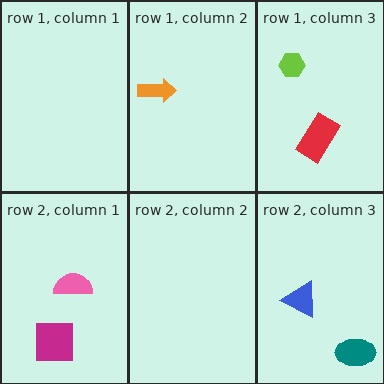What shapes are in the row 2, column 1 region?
The magenta square, the pink semicircle.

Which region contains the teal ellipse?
The row 2, column 3 region.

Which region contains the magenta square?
The row 2, column 1 region.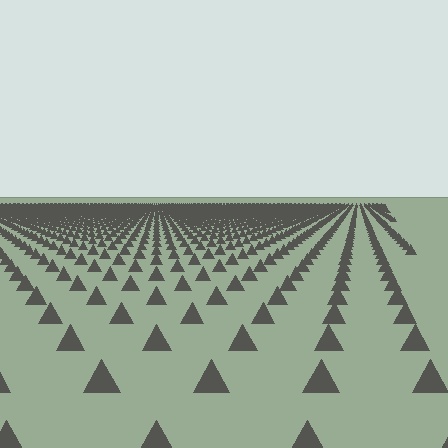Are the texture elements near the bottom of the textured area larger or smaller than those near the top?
Larger. Near the bottom, elements are closer to the viewer and appear at a bigger on-screen size.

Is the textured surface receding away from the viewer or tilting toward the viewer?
The surface is receding away from the viewer. Texture elements get smaller and denser toward the top.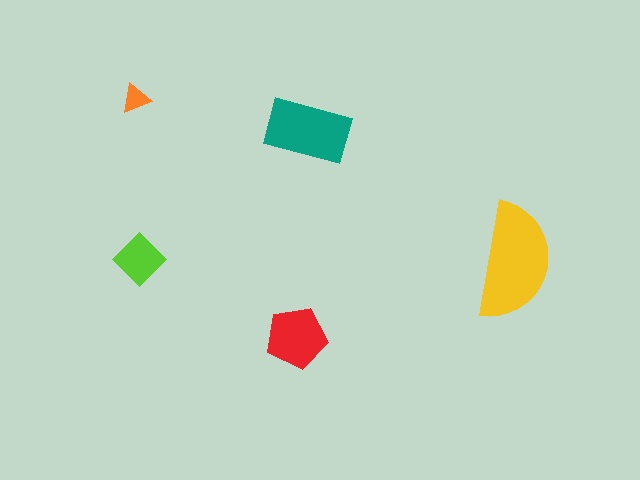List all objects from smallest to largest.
The orange triangle, the lime diamond, the red pentagon, the teal rectangle, the yellow semicircle.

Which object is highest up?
The orange triangle is topmost.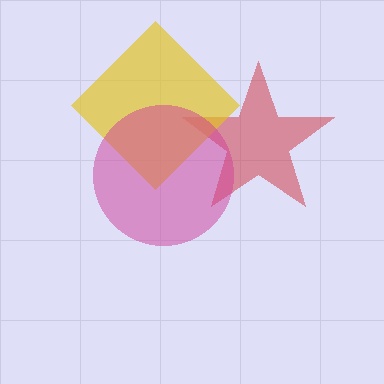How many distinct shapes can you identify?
There are 3 distinct shapes: a red star, a yellow diamond, a magenta circle.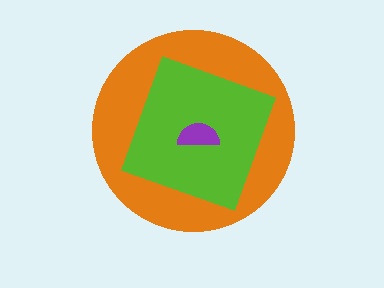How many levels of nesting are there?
3.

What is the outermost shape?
The orange circle.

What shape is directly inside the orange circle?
The lime diamond.